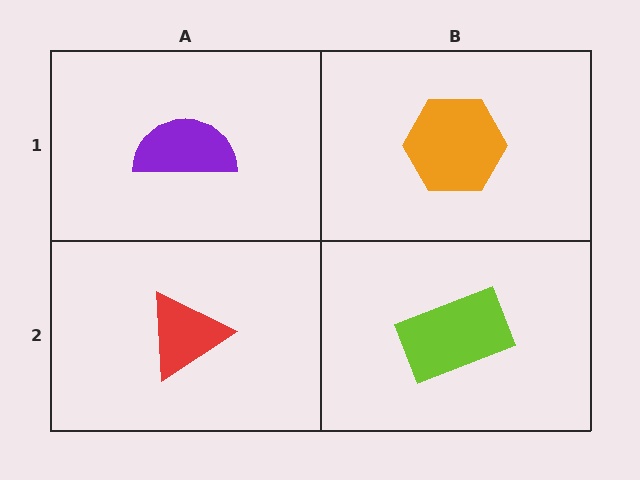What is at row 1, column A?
A purple semicircle.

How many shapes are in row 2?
2 shapes.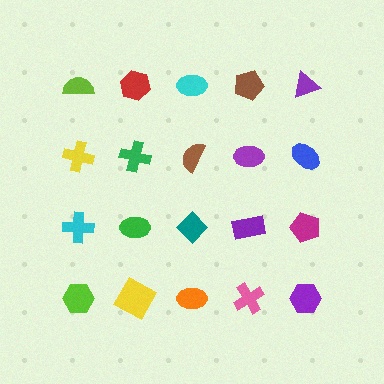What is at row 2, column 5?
A blue ellipse.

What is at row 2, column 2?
A green cross.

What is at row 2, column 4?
A purple ellipse.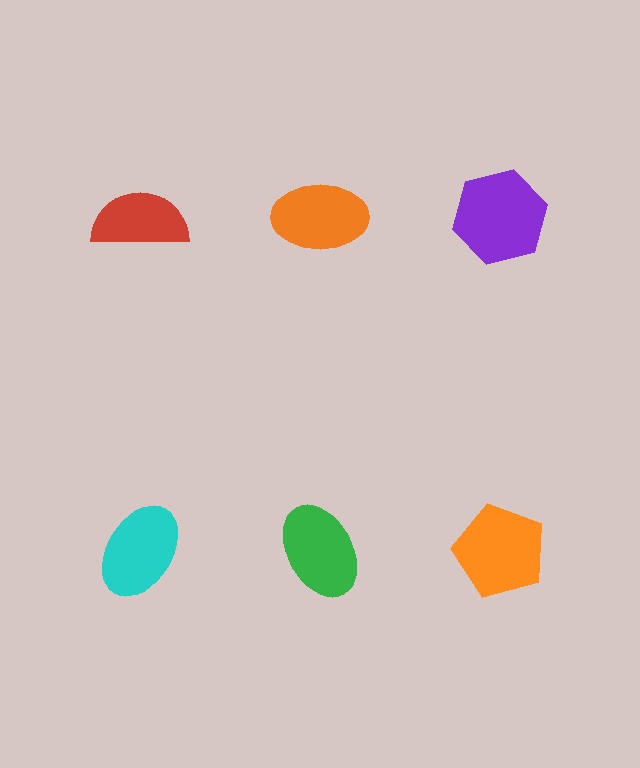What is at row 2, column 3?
An orange pentagon.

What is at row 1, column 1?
A red semicircle.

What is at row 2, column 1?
A cyan ellipse.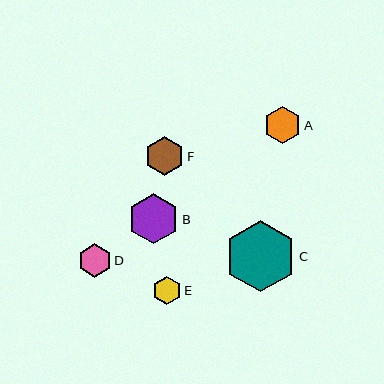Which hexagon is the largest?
Hexagon C is the largest with a size of approximately 71 pixels.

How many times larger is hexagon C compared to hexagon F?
Hexagon C is approximately 1.8 times the size of hexagon F.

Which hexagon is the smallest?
Hexagon E is the smallest with a size of approximately 29 pixels.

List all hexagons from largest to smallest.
From largest to smallest: C, B, F, A, D, E.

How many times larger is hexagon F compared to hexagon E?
Hexagon F is approximately 1.4 times the size of hexagon E.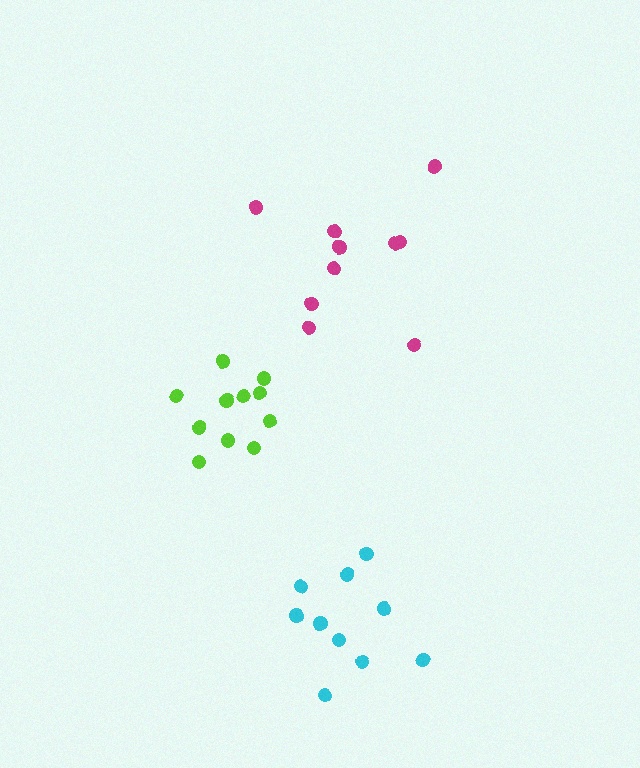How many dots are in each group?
Group 1: 10 dots, Group 2: 11 dots, Group 3: 10 dots (31 total).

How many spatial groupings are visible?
There are 3 spatial groupings.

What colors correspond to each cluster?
The clusters are colored: magenta, lime, cyan.